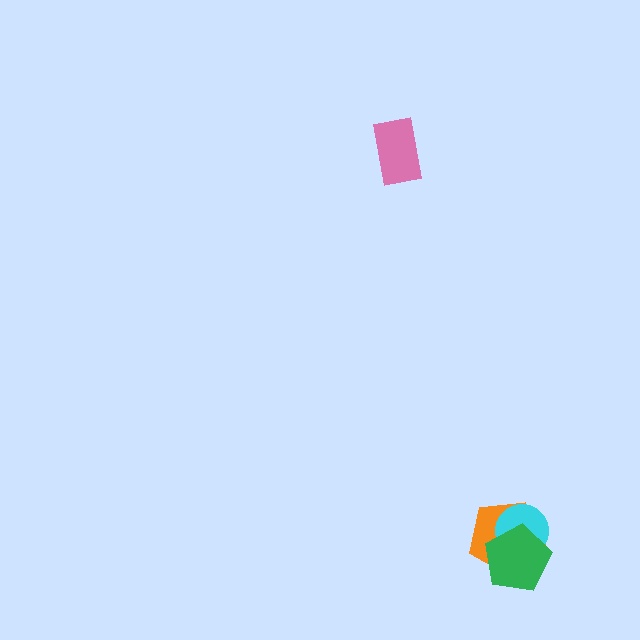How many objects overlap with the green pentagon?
2 objects overlap with the green pentagon.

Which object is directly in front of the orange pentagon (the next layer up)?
The cyan circle is directly in front of the orange pentagon.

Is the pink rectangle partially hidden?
No, no other shape covers it.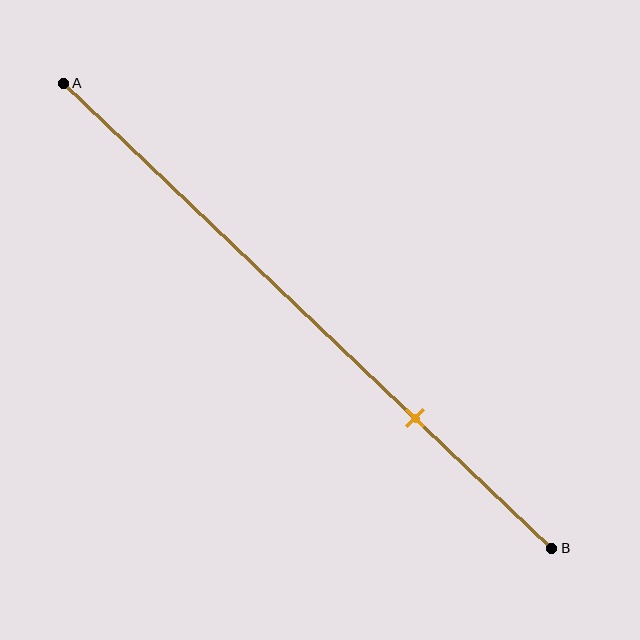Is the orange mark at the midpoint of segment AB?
No, the mark is at about 70% from A, not at the 50% midpoint.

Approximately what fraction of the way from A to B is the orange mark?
The orange mark is approximately 70% of the way from A to B.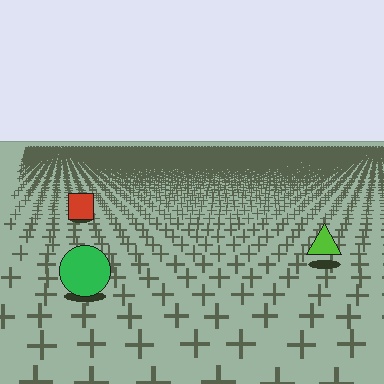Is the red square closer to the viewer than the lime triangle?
No. The lime triangle is closer — you can tell from the texture gradient: the ground texture is coarser near it.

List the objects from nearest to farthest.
From nearest to farthest: the green circle, the lime triangle, the red square.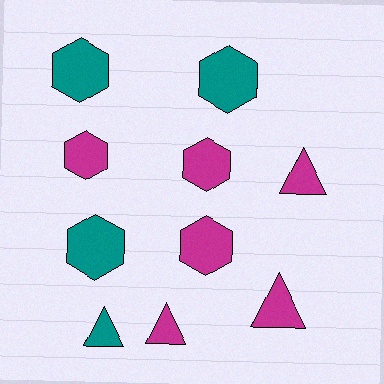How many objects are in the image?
There are 10 objects.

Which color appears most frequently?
Magenta, with 6 objects.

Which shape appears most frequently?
Hexagon, with 6 objects.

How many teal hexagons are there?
There are 3 teal hexagons.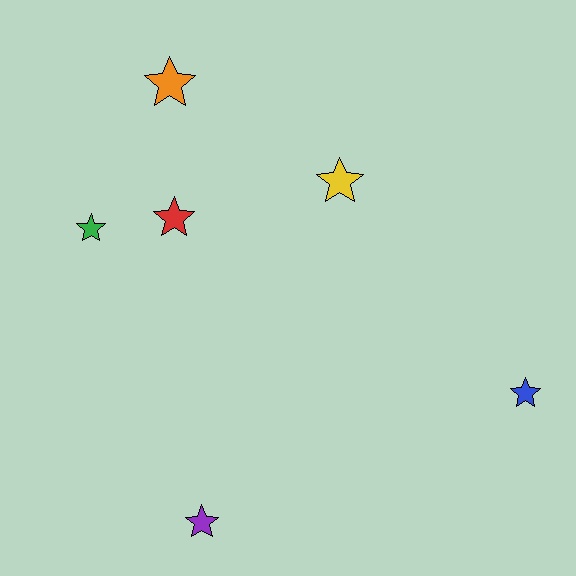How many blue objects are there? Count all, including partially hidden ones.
There is 1 blue object.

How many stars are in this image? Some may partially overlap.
There are 6 stars.